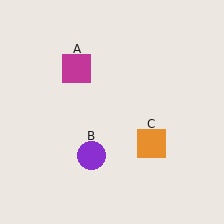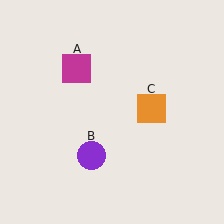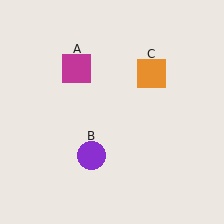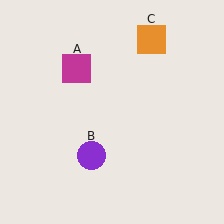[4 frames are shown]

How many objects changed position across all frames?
1 object changed position: orange square (object C).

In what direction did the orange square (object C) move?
The orange square (object C) moved up.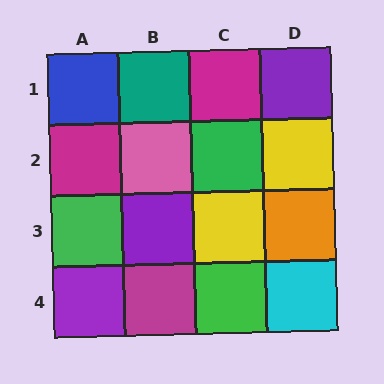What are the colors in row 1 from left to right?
Blue, teal, magenta, purple.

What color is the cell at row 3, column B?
Purple.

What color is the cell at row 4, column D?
Cyan.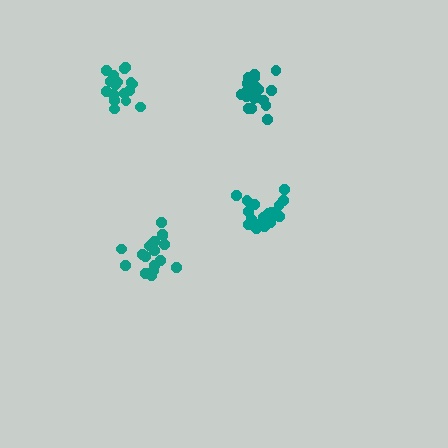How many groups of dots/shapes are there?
There are 4 groups.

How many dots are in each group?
Group 1: 18 dots, Group 2: 19 dots, Group 3: 20 dots, Group 4: 18 dots (75 total).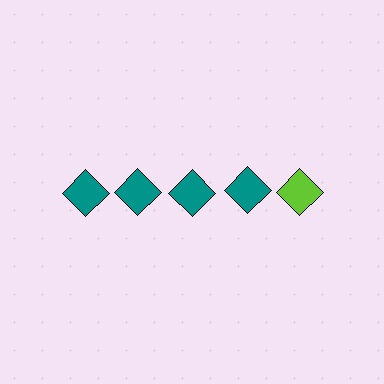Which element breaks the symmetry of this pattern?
The lime diamond in the top row, rightmost column breaks the symmetry. All other shapes are teal diamonds.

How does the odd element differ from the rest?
It has a different color: lime instead of teal.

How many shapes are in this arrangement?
There are 5 shapes arranged in a grid pattern.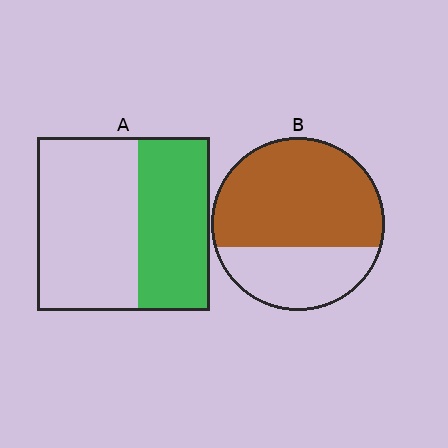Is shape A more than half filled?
No.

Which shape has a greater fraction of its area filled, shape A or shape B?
Shape B.